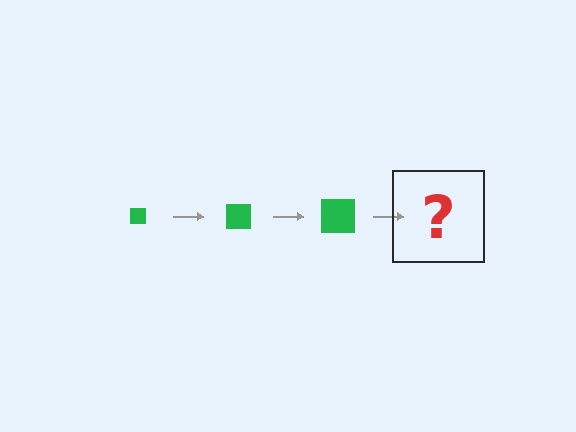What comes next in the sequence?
The next element should be a green square, larger than the previous one.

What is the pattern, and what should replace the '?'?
The pattern is that the square gets progressively larger each step. The '?' should be a green square, larger than the previous one.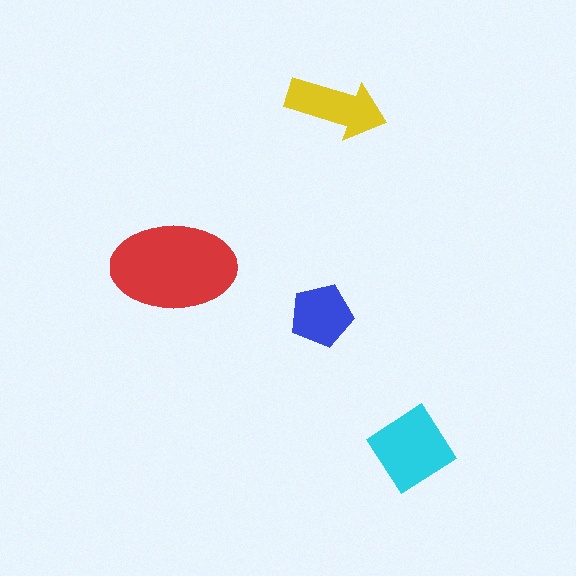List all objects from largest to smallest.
The red ellipse, the cyan diamond, the yellow arrow, the blue pentagon.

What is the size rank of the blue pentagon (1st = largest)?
4th.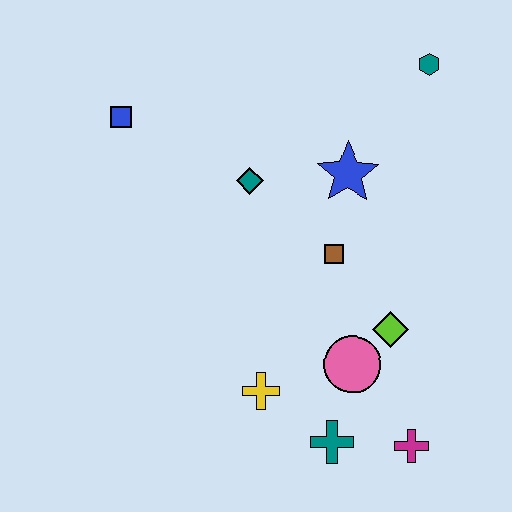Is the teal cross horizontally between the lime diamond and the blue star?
No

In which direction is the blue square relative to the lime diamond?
The blue square is to the left of the lime diamond.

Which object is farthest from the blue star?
The magenta cross is farthest from the blue star.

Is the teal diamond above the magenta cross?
Yes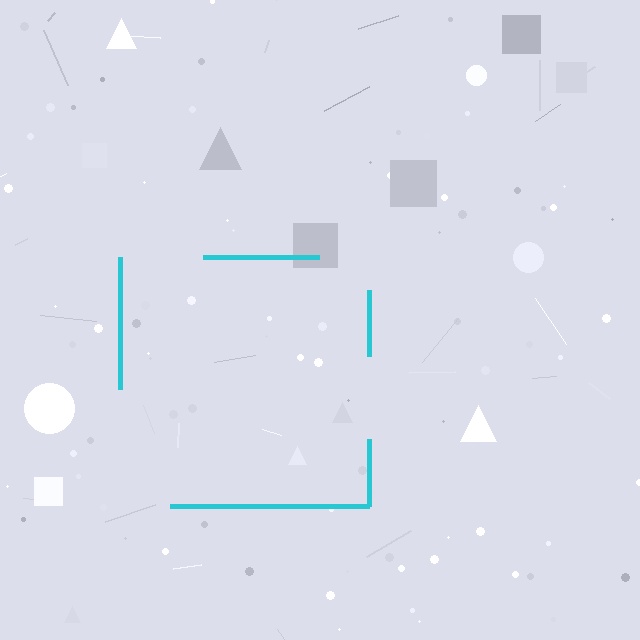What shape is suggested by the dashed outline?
The dashed outline suggests a square.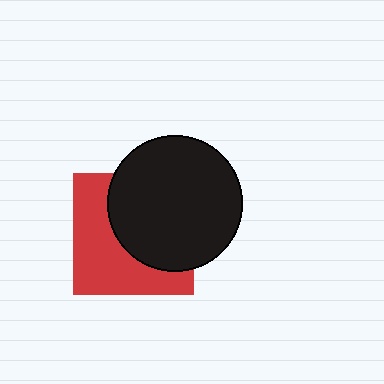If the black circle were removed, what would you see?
You would see the complete red square.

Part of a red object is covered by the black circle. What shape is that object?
It is a square.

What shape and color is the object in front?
The object in front is a black circle.